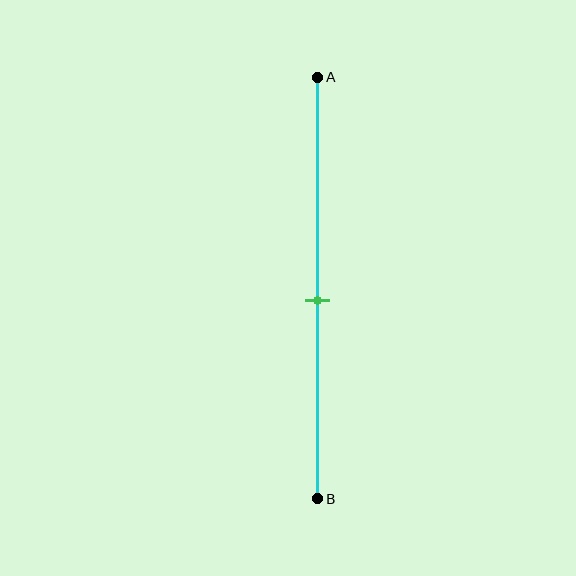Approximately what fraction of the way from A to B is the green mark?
The green mark is approximately 55% of the way from A to B.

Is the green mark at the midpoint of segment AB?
Yes, the mark is approximately at the midpoint.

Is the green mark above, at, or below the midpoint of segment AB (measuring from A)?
The green mark is approximately at the midpoint of segment AB.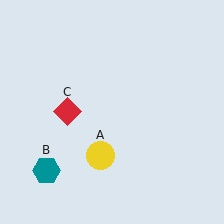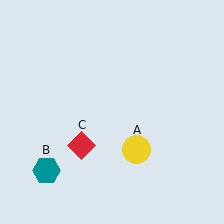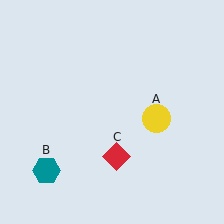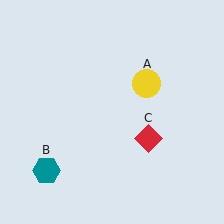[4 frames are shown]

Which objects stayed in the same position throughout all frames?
Teal hexagon (object B) remained stationary.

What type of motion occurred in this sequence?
The yellow circle (object A), red diamond (object C) rotated counterclockwise around the center of the scene.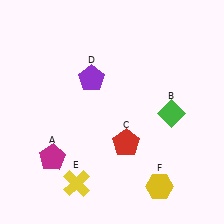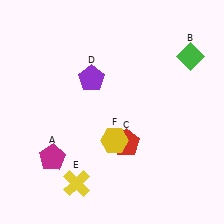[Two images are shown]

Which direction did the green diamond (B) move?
The green diamond (B) moved up.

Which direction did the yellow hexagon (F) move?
The yellow hexagon (F) moved up.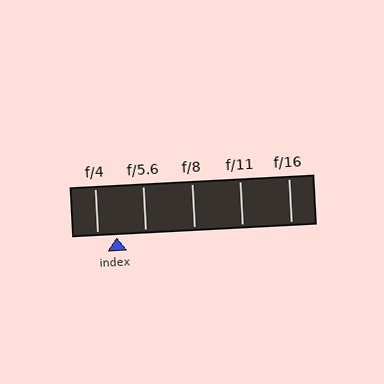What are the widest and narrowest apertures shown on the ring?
The widest aperture shown is f/4 and the narrowest is f/16.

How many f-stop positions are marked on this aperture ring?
There are 5 f-stop positions marked.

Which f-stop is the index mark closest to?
The index mark is closest to f/4.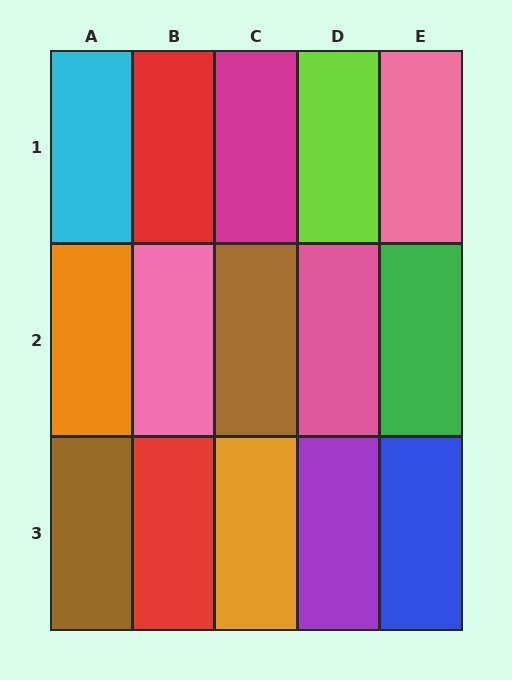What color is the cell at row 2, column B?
Pink.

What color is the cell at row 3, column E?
Blue.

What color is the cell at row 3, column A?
Brown.